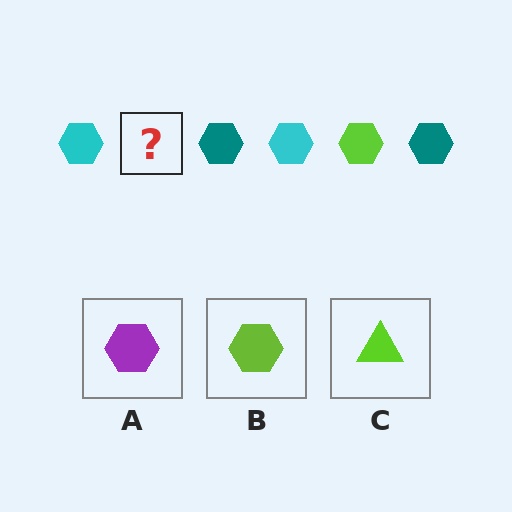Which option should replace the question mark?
Option B.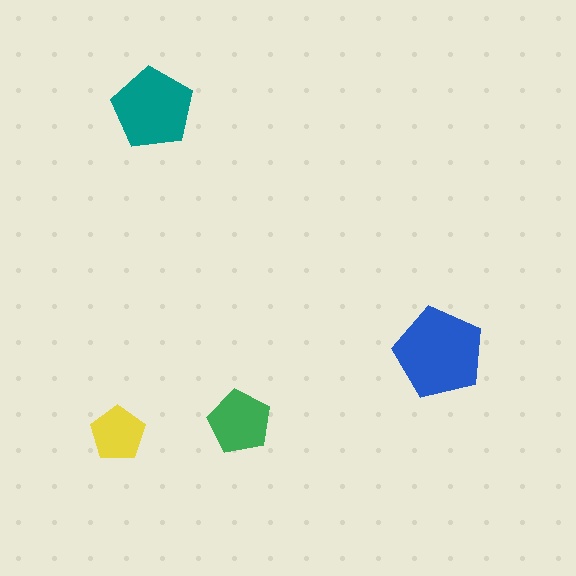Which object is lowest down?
The yellow pentagon is bottommost.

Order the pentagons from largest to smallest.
the blue one, the teal one, the green one, the yellow one.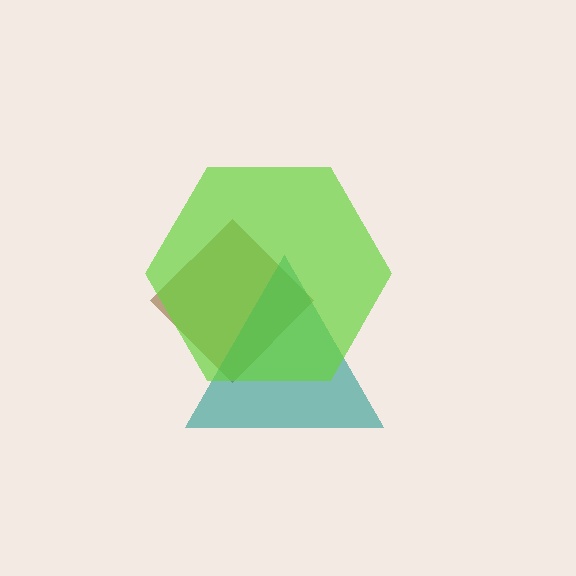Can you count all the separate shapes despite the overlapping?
Yes, there are 3 separate shapes.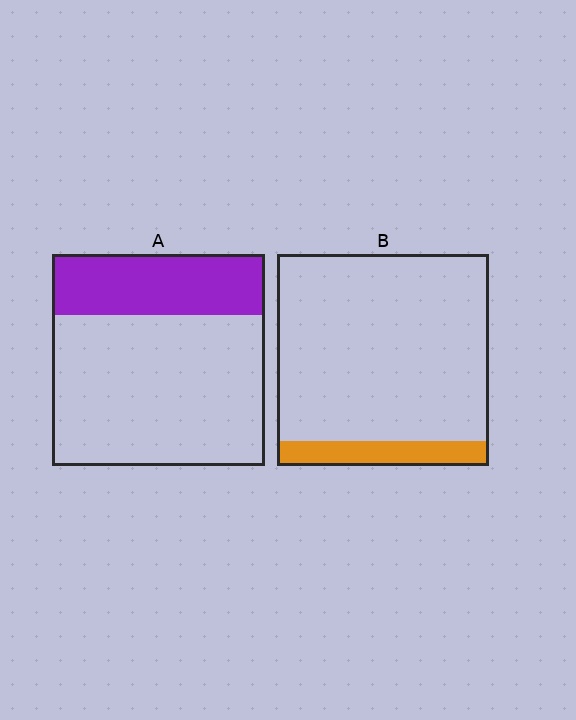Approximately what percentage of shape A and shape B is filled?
A is approximately 30% and B is approximately 10%.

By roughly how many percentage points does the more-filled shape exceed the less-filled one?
By roughly 15 percentage points (A over B).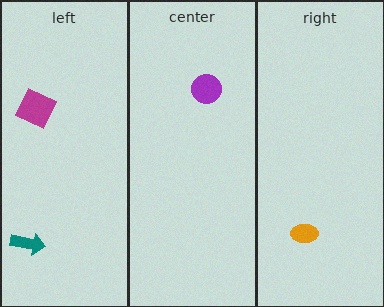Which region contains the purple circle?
The center region.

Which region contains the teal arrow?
The left region.